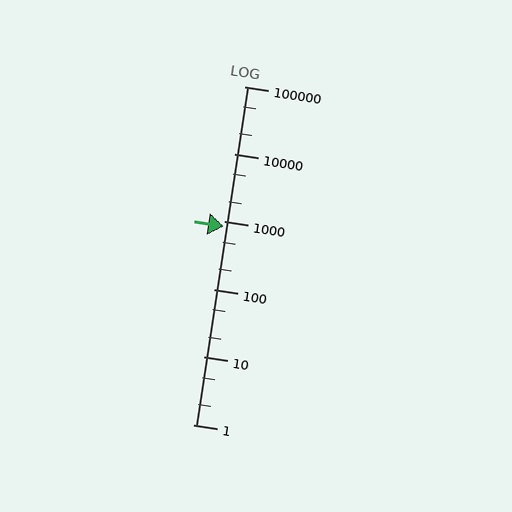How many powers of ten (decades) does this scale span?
The scale spans 5 decades, from 1 to 100000.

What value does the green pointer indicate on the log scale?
The pointer indicates approximately 860.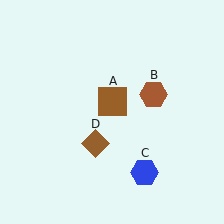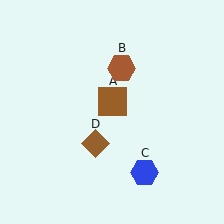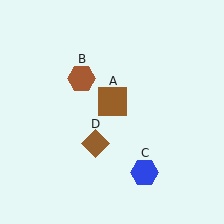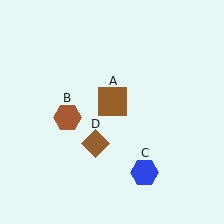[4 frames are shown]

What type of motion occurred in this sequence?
The brown hexagon (object B) rotated counterclockwise around the center of the scene.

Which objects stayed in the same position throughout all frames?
Brown square (object A) and blue hexagon (object C) and brown diamond (object D) remained stationary.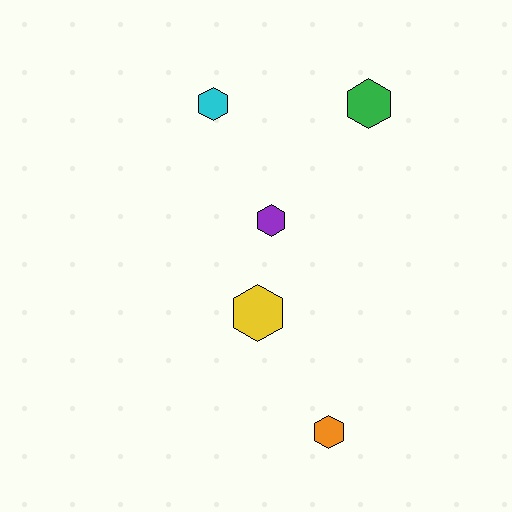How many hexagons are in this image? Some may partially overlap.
There are 5 hexagons.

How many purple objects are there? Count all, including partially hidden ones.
There is 1 purple object.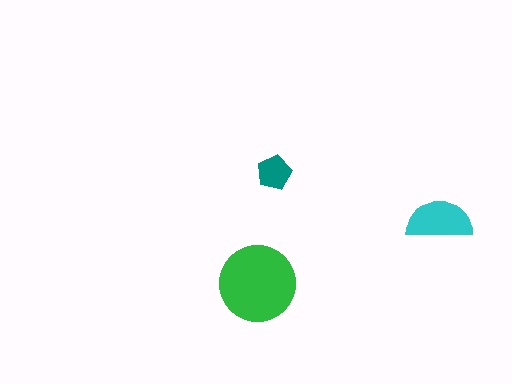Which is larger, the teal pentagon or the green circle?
The green circle.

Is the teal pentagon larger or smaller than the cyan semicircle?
Smaller.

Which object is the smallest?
The teal pentagon.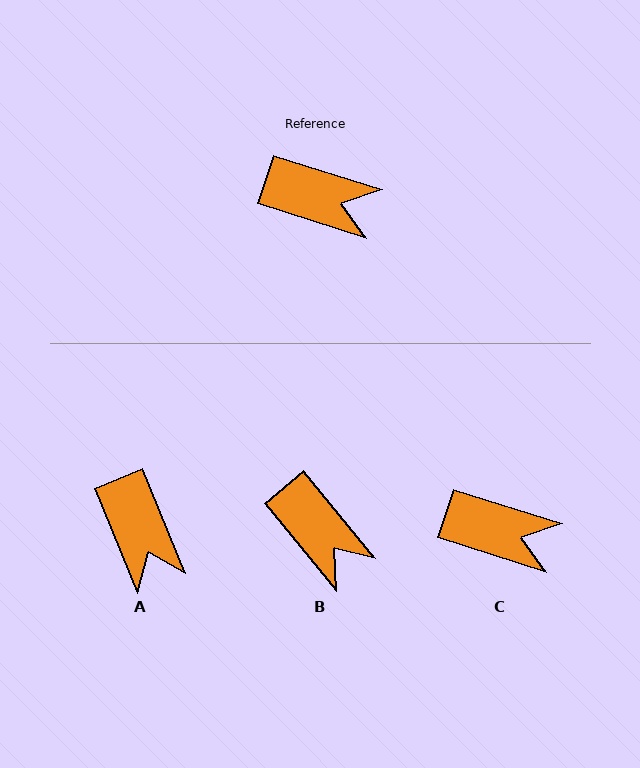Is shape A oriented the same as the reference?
No, it is off by about 50 degrees.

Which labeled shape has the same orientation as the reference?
C.